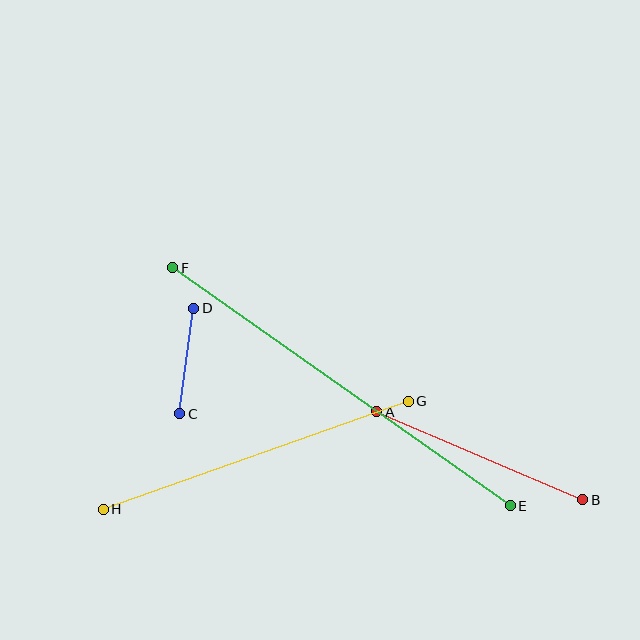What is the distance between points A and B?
The distance is approximately 224 pixels.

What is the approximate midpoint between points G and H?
The midpoint is at approximately (256, 455) pixels.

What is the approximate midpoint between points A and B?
The midpoint is at approximately (480, 456) pixels.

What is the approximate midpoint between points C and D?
The midpoint is at approximately (187, 361) pixels.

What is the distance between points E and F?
The distance is approximately 413 pixels.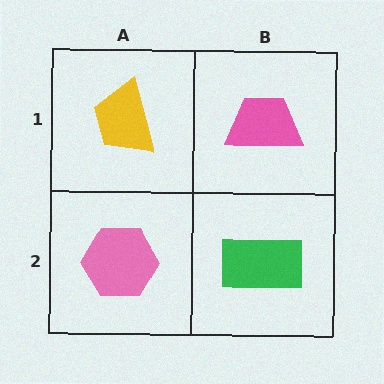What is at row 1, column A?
A yellow trapezoid.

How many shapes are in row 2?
2 shapes.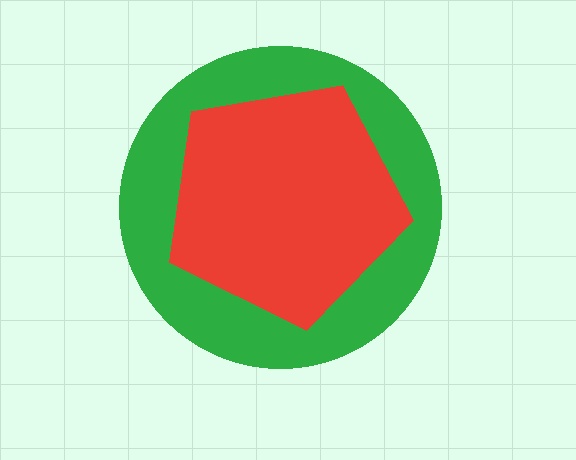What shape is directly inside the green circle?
The red pentagon.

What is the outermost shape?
The green circle.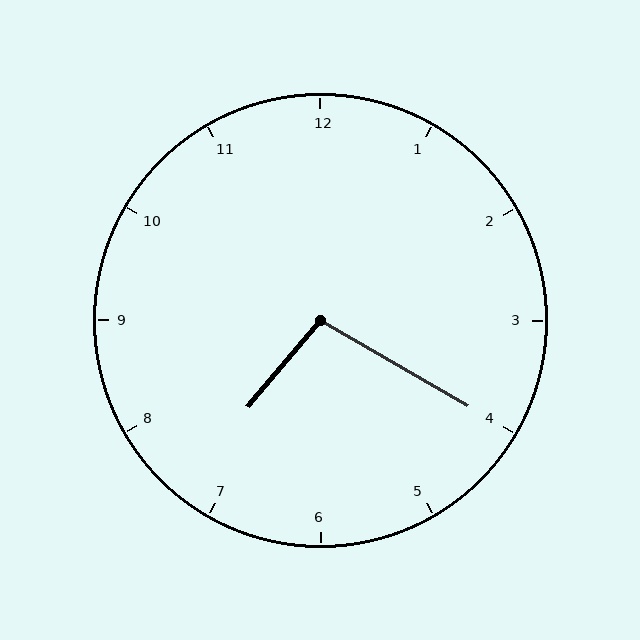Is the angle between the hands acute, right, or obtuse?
It is obtuse.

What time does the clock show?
7:20.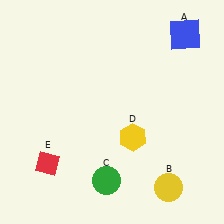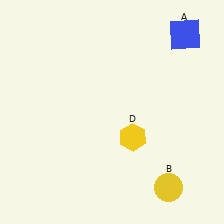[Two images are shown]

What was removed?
The red diamond (E), the green circle (C) were removed in Image 2.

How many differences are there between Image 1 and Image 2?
There are 2 differences between the two images.